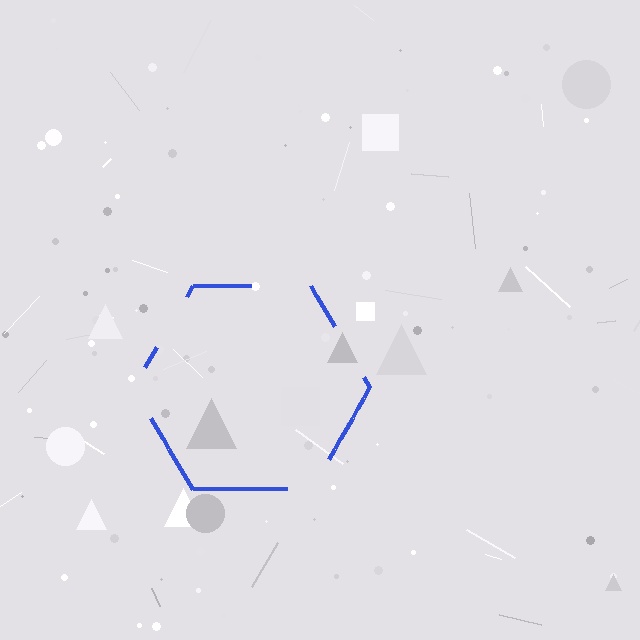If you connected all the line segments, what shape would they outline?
They would outline a hexagon.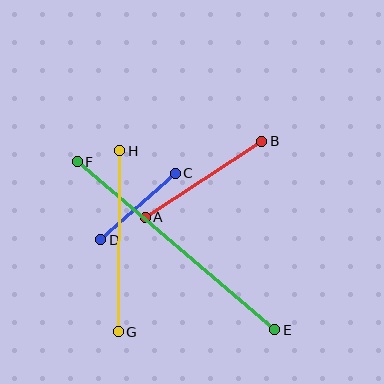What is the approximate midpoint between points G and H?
The midpoint is at approximately (119, 241) pixels.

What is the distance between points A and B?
The distance is approximately 139 pixels.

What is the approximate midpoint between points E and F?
The midpoint is at approximately (176, 246) pixels.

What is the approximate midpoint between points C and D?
The midpoint is at approximately (138, 206) pixels.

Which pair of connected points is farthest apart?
Points E and F are farthest apart.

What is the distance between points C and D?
The distance is approximately 100 pixels.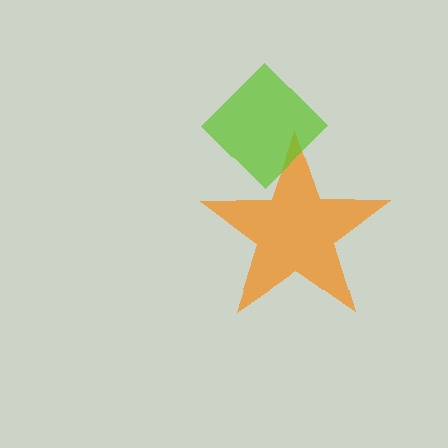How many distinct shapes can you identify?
There are 2 distinct shapes: an orange star, a lime diamond.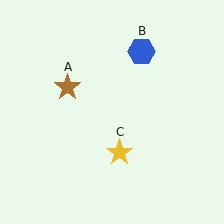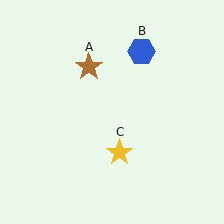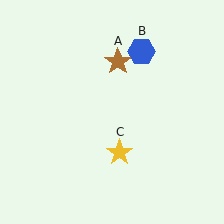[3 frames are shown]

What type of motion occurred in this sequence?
The brown star (object A) rotated clockwise around the center of the scene.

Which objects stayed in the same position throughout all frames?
Blue hexagon (object B) and yellow star (object C) remained stationary.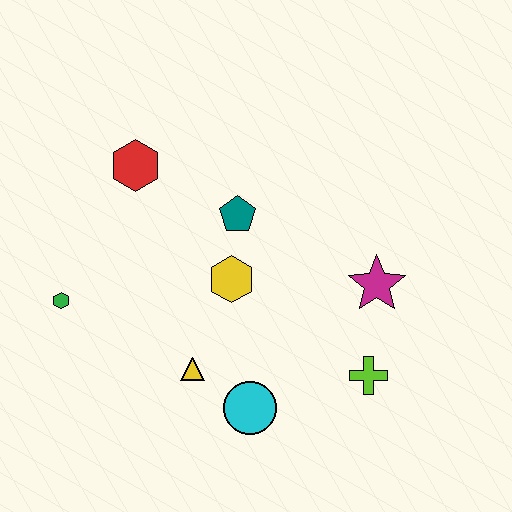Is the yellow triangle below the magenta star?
Yes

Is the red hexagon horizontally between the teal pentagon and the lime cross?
No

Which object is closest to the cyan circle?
The yellow triangle is closest to the cyan circle.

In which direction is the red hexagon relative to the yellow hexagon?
The red hexagon is above the yellow hexagon.